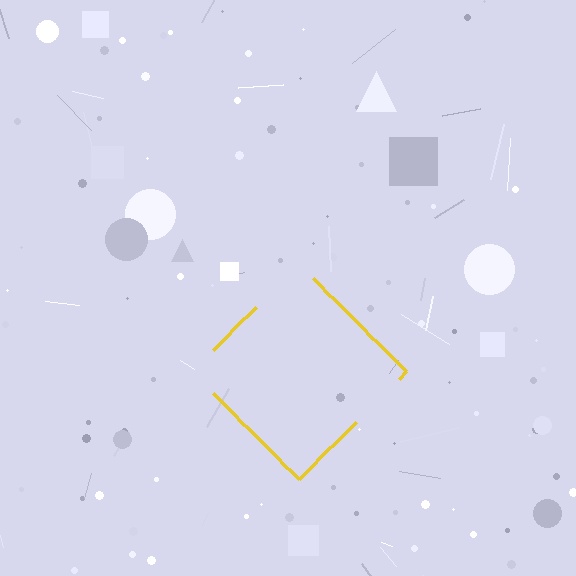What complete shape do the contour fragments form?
The contour fragments form a diamond.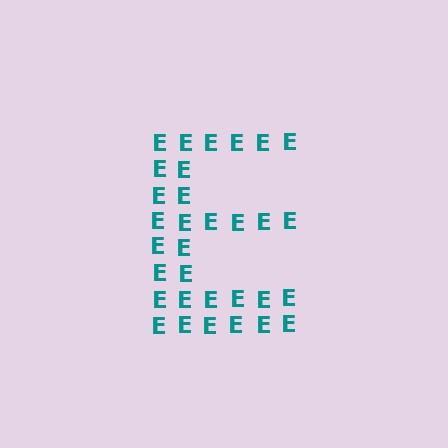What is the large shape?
The large shape is the letter E.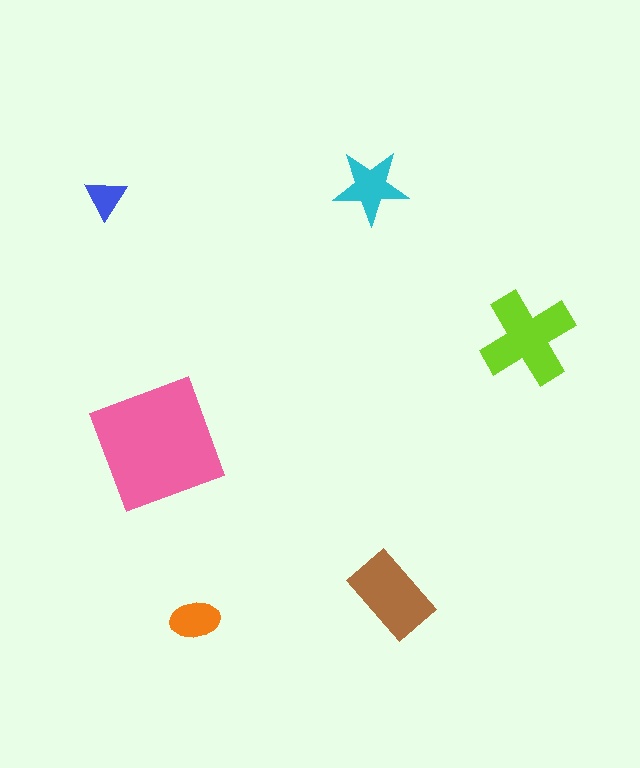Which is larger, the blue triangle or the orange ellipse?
The orange ellipse.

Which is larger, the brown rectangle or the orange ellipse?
The brown rectangle.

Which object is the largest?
The pink square.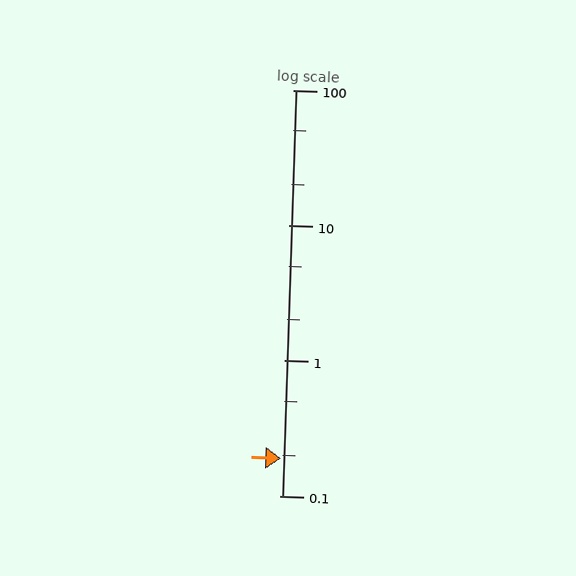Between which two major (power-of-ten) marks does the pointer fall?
The pointer is between 0.1 and 1.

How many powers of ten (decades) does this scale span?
The scale spans 3 decades, from 0.1 to 100.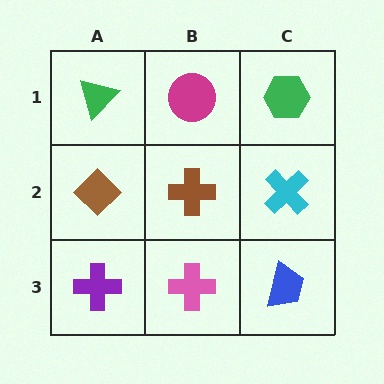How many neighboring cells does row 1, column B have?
3.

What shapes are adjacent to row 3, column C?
A cyan cross (row 2, column C), a pink cross (row 3, column B).